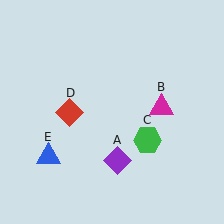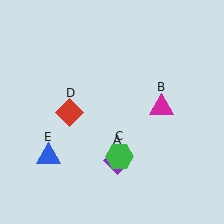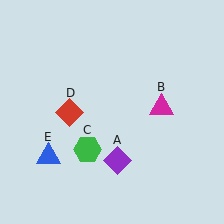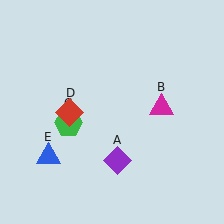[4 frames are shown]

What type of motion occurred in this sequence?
The green hexagon (object C) rotated clockwise around the center of the scene.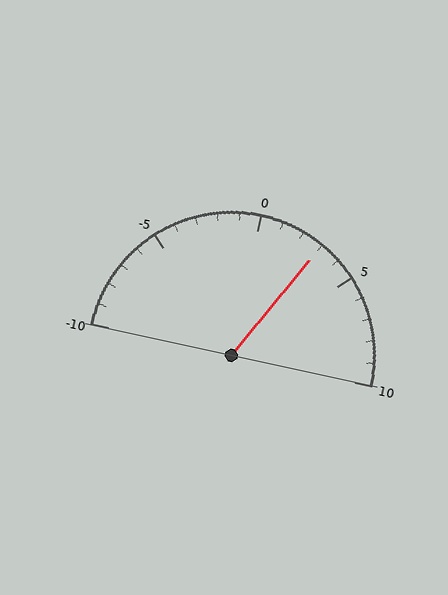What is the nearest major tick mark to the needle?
The nearest major tick mark is 5.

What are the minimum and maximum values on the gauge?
The gauge ranges from -10 to 10.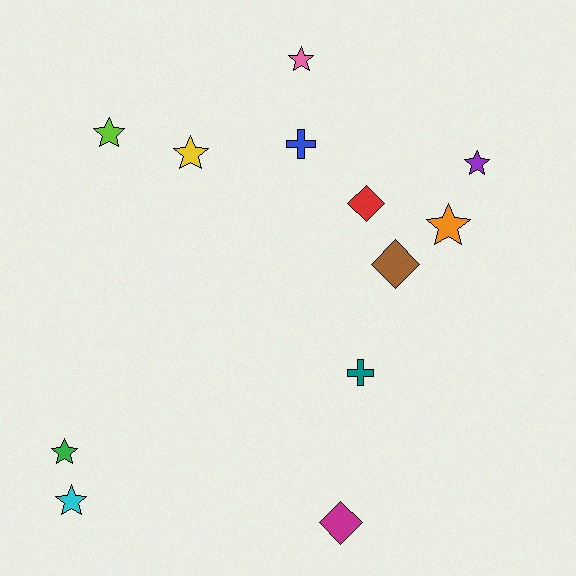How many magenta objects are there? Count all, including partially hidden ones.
There is 1 magenta object.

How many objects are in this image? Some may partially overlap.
There are 12 objects.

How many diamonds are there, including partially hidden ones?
There are 3 diamonds.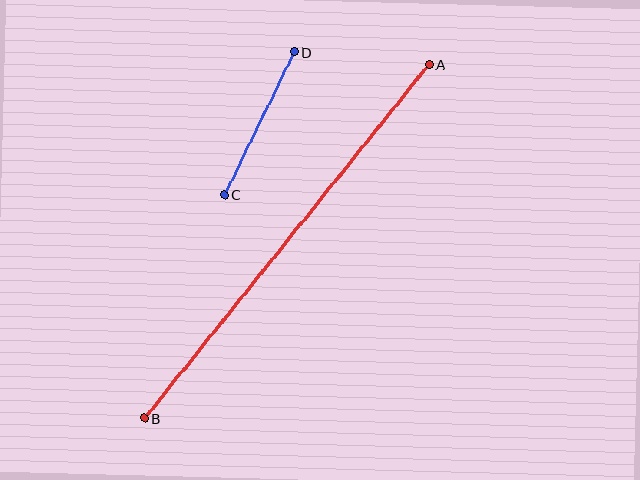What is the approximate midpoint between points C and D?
The midpoint is at approximately (259, 123) pixels.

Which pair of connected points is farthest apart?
Points A and B are farthest apart.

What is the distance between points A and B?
The distance is approximately 454 pixels.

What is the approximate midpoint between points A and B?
The midpoint is at approximately (287, 241) pixels.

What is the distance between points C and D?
The distance is approximately 159 pixels.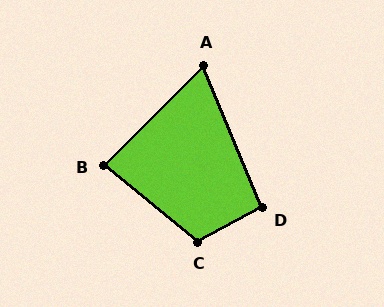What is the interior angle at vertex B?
Approximately 85 degrees (acute).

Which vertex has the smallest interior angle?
A, at approximately 67 degrees.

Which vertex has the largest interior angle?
C, at approximately 113 degrees.